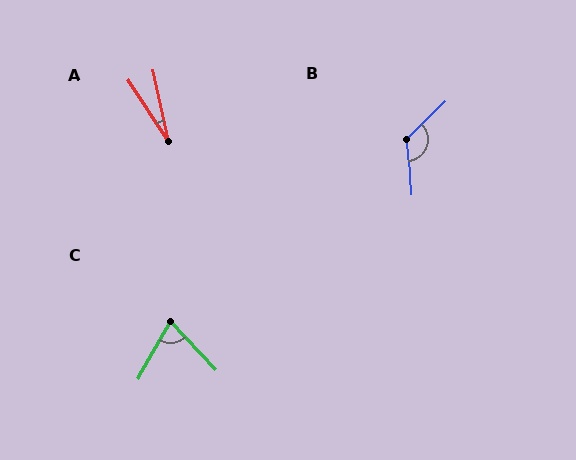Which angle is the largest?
B, at approximately 131 degrees.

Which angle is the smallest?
A, at approximately 22 degrees.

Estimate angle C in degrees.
Approximately 73 degrees.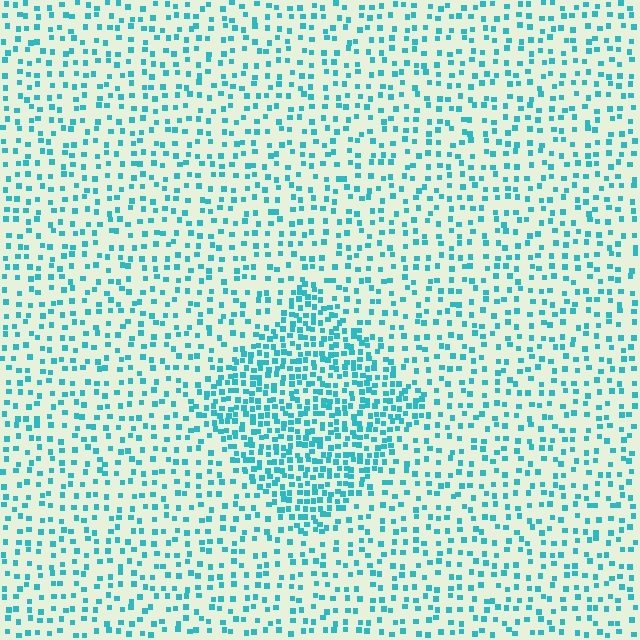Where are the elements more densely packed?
The elements are more densely packed inside the diamond boundary.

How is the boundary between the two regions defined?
The boundary is defined by a change in element density (approximately 2.2x ratio). All elements are the same color, size, and shape.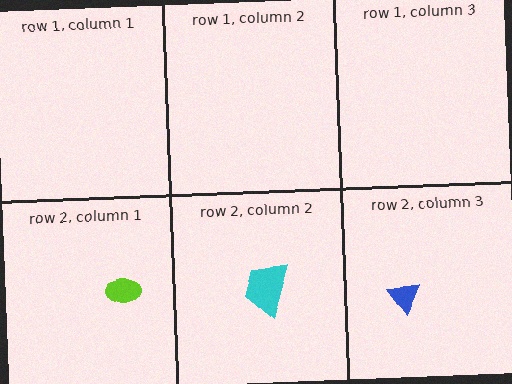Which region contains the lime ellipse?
The row 2, column 1 region.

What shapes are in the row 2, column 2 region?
The cyan trapezoid.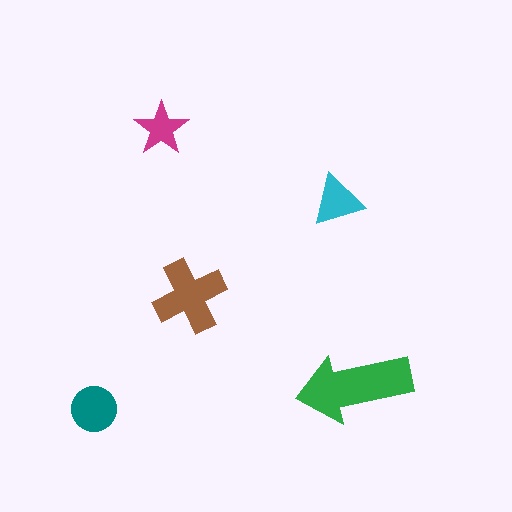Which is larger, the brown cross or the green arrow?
The green arrow.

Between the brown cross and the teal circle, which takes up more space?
The brown cross.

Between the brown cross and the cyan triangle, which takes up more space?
The brown cross.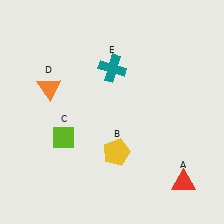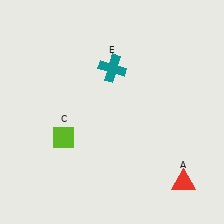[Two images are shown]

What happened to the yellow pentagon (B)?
The yellow pentagon (B) was removed in Image 2. It was in the bottom-right area of Image 1.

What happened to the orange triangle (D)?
The orange triangle (D) was removed in Image 2. It was in the top-left area of Image 1.